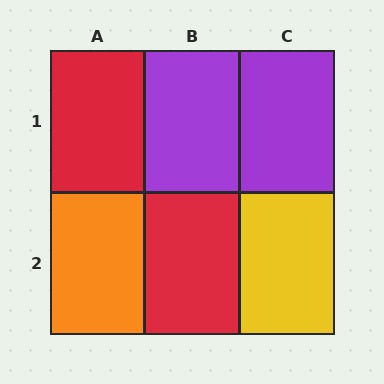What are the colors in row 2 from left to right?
Orange, red, yellow.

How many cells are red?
2 cells are red.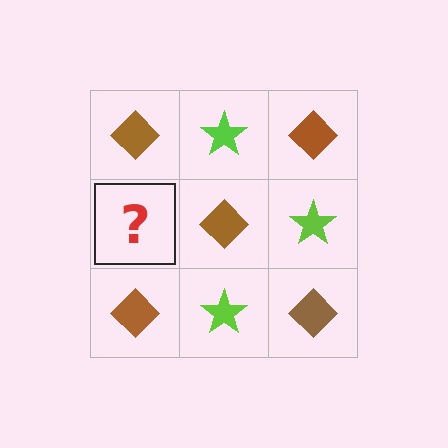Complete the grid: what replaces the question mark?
The question mark should be replaced with a lime star.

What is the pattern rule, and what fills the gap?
The rule is that it alternates brown diamond and lime star in a checkerboard pattern. The gap should be filled with a lime star.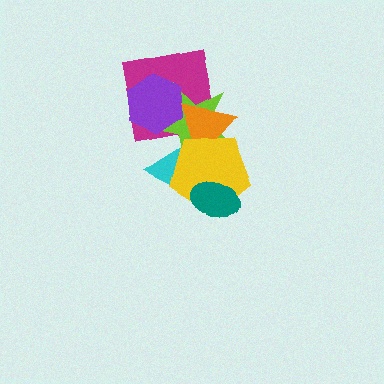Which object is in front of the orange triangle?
The yellow pentagon is in front of the orange triangle.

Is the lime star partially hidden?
Yes, it is partially covered by another shape.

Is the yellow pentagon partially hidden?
Yes, it is partially covered by another shape.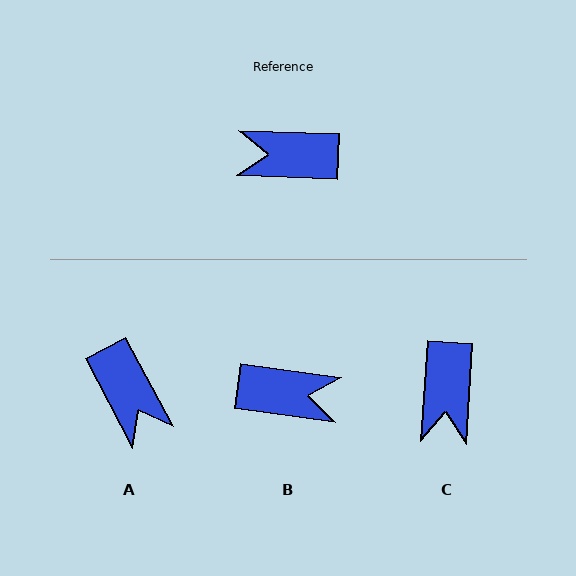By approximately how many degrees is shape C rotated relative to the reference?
Approximately 88 degrees counter-clockwise.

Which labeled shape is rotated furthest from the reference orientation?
B, about 174 degrees away.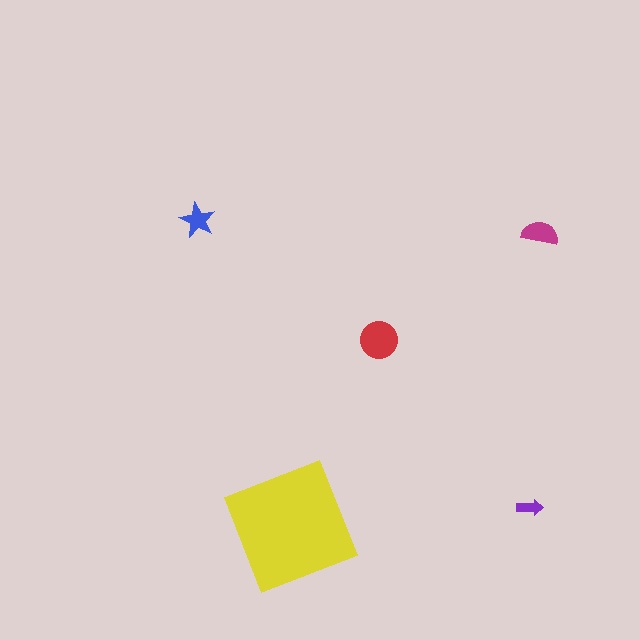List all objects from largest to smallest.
The yellow square, the red circle, the magenta semicircle, the blue star, the purple arrow.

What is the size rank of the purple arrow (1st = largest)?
5th.